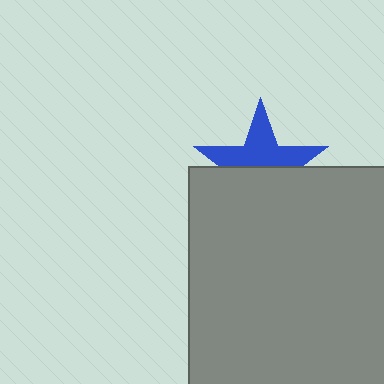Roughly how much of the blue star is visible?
About half of it is visible (roughly 50%).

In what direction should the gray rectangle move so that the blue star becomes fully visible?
The gray rectangle should move down. That is the shortest direction to clear the overlap and leave the blue star fully visible.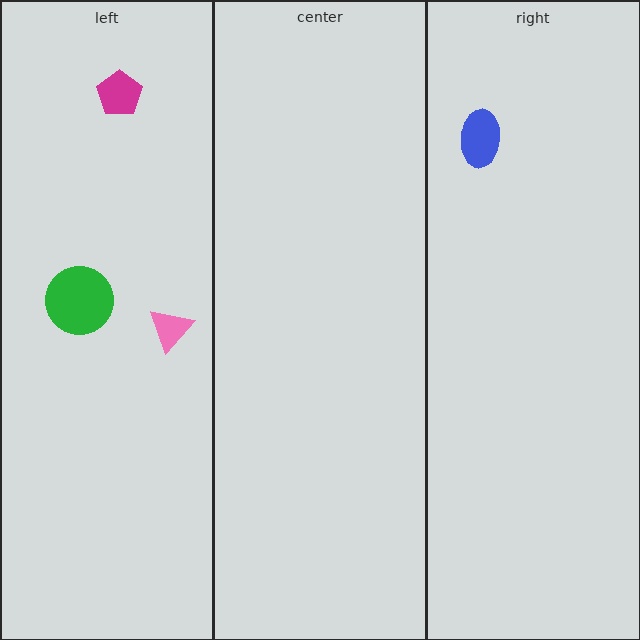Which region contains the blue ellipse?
The right region.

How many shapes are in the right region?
1.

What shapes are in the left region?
The pink triangle, the green circle, the magenta pentagon.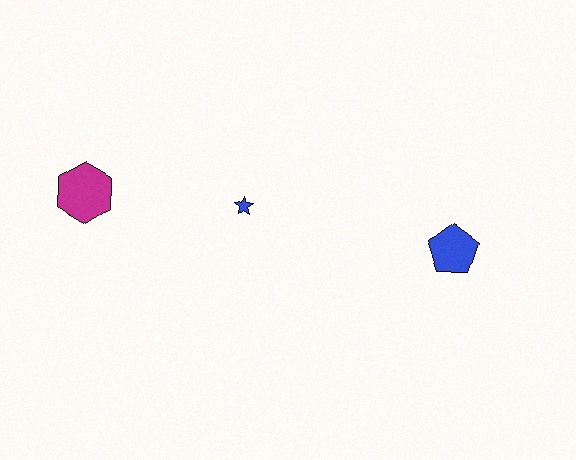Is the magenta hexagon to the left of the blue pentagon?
Yes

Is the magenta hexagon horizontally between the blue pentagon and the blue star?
No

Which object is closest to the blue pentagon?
The blue star is closest to the blue pentagon.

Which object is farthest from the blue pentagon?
The magenta hexagon is farthest from the blue pentagon.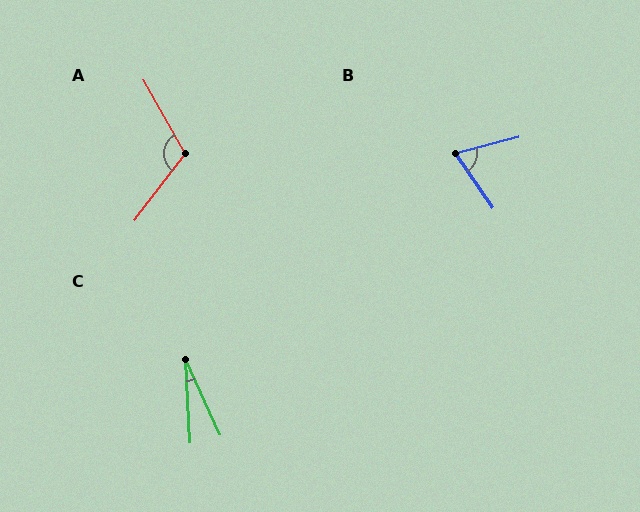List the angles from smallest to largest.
C (22°), B (71°), A (113°).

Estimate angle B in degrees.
Approximately 71 degrees.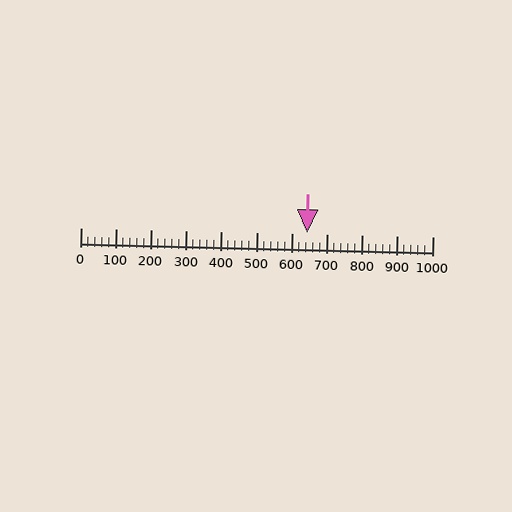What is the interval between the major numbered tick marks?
The major tick marks are spaced 100 units apart.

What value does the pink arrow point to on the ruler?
The pink arrow points to approximately 644.